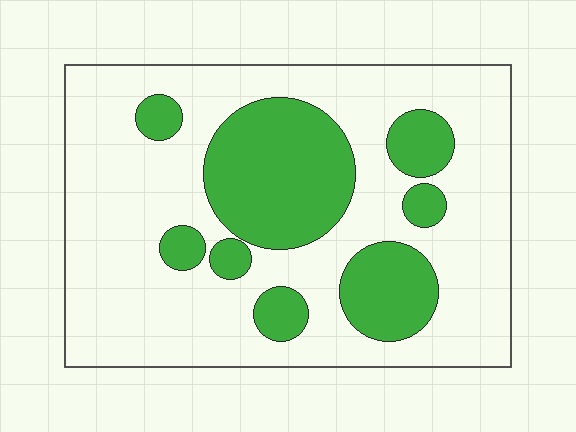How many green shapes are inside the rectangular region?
8.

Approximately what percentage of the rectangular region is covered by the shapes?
Approximately 30%.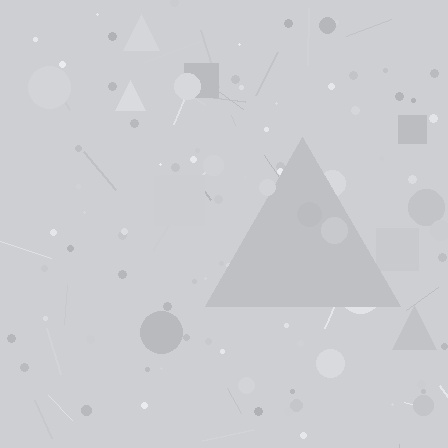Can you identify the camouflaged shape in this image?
The camouflaged shape is a triangle.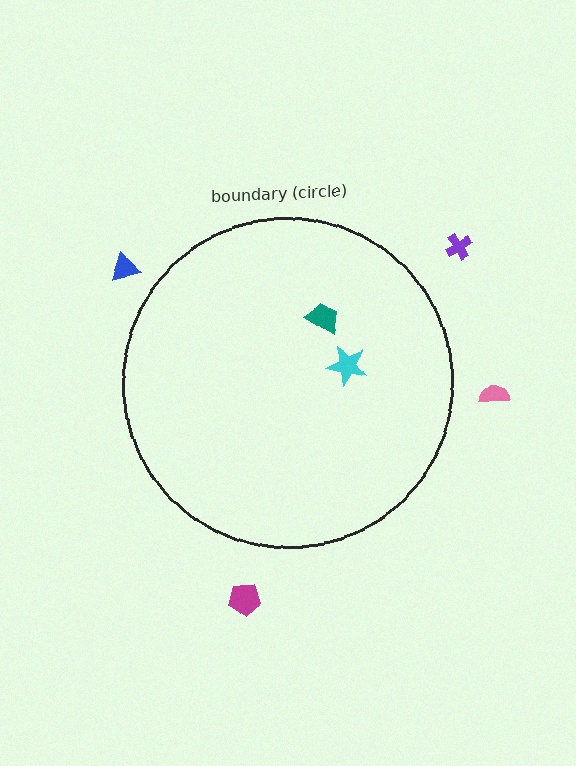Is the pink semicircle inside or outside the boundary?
Outside.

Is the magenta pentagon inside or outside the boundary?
Outside.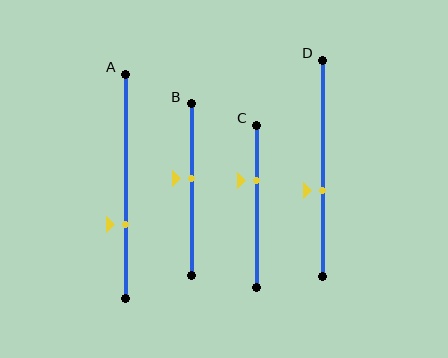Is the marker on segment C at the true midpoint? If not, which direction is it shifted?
No, the marker on segment C is shifted upward by about 16% of the segment length.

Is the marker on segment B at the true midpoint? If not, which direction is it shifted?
No, the marker on segment B is shifted upward by about 7% of the segment length.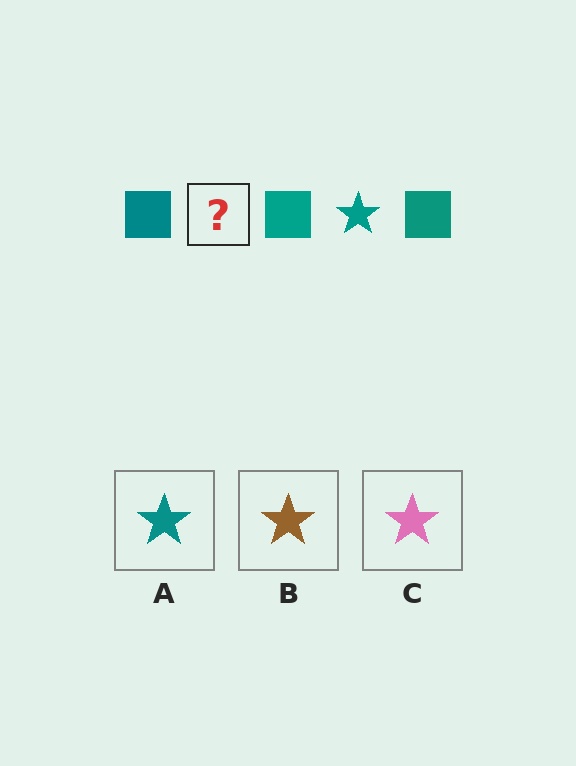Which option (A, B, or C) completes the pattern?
A.